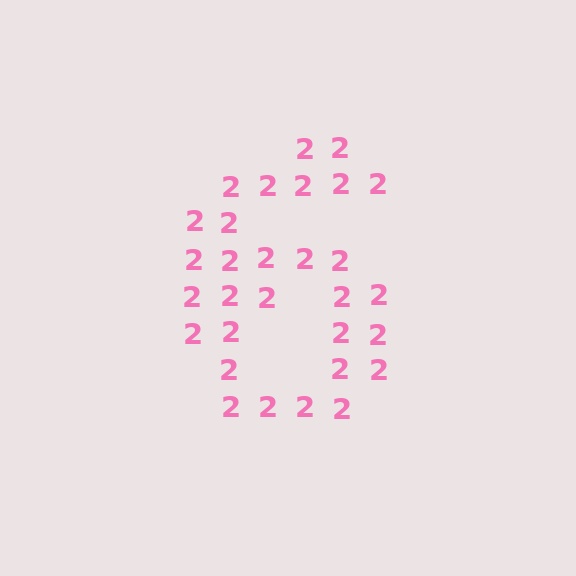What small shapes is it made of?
It is made of small digit 2's.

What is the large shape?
The large shape is the digit 6.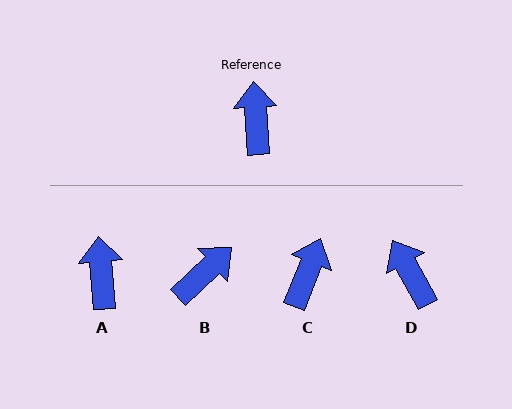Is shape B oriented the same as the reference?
No, it is off by about 52 degrees.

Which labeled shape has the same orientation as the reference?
A.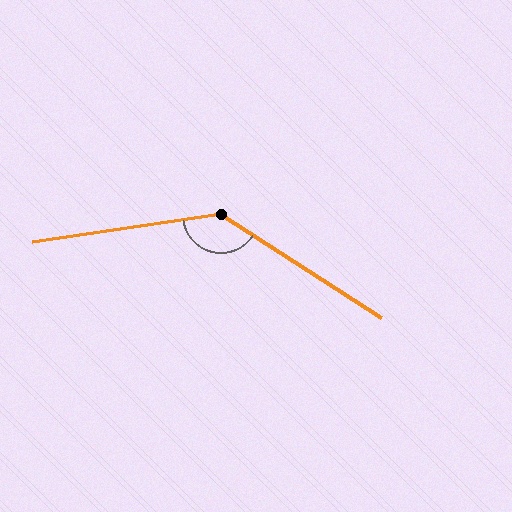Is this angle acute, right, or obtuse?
It is obtuse.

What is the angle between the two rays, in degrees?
Approximately 139 degrees.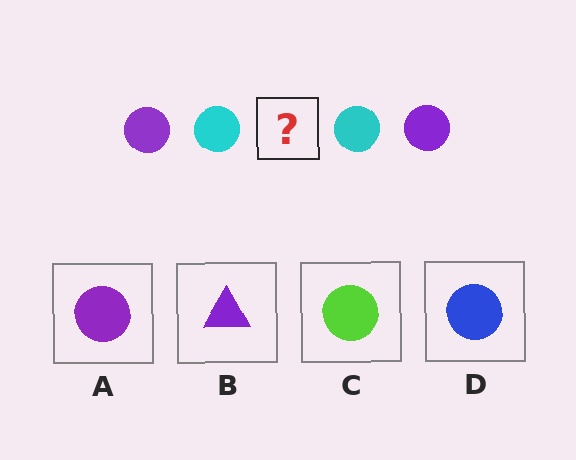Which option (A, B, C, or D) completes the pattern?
A.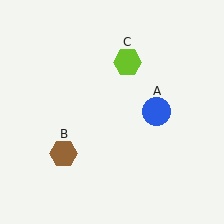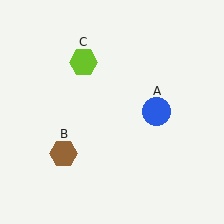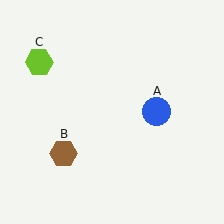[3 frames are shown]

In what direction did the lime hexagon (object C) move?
The lime hexagon (object C) moved left.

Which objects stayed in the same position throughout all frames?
Blue circle (object A) and brown hexagon (object B) remained stationary.